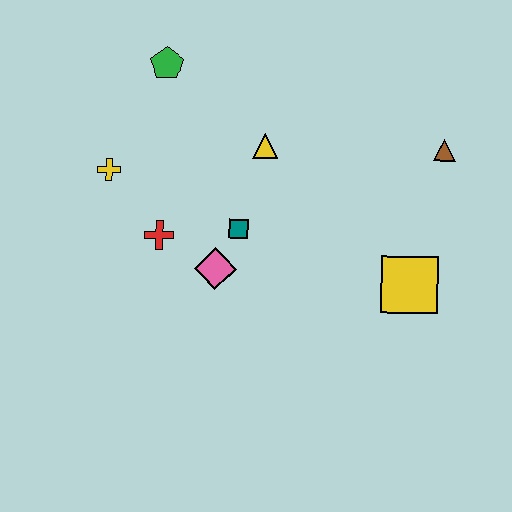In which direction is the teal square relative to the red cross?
The teal square is to the right of the red cross.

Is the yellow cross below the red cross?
No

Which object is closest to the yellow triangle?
The teal square is closest to the yellow triangle.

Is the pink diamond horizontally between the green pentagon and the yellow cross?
No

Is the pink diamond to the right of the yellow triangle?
No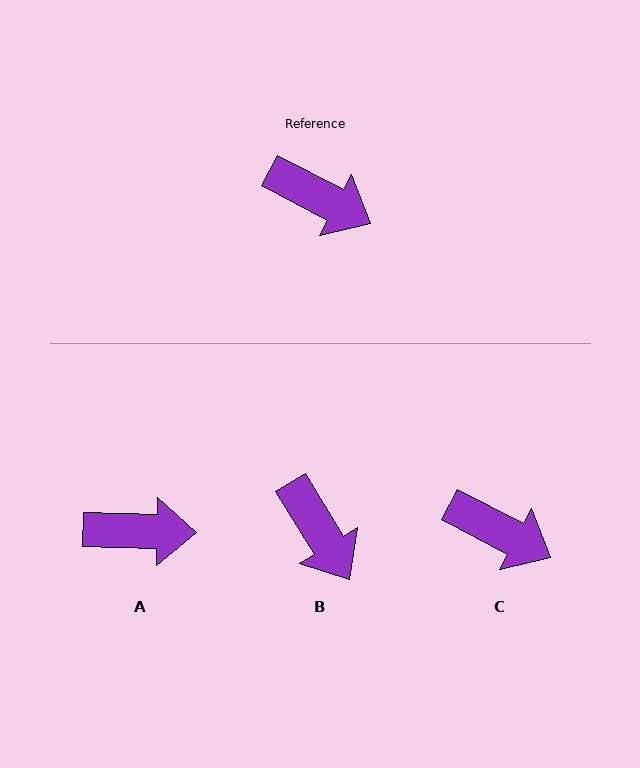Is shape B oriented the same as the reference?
No, it is off by about 31 degrees.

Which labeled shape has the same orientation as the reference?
C.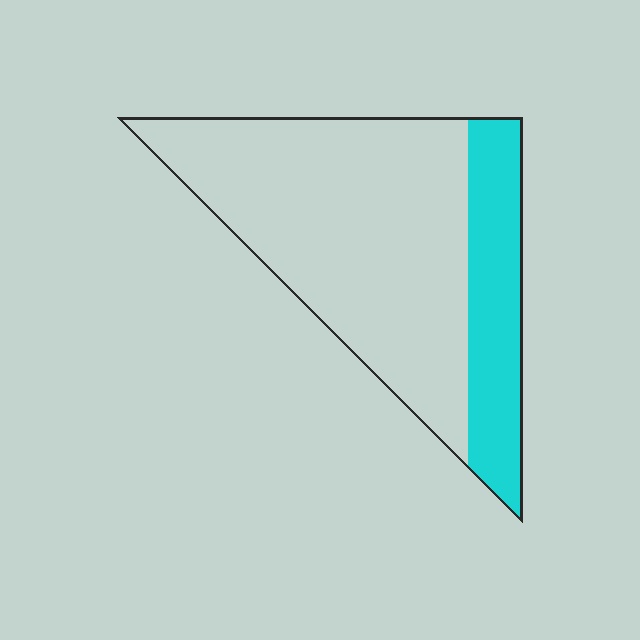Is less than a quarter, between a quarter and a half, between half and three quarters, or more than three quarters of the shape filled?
Between a quarter and a half.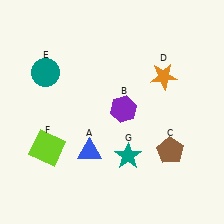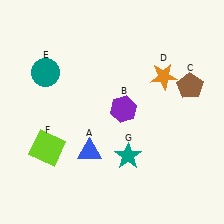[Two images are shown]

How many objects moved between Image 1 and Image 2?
1 object moved between the two images.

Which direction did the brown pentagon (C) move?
The brown pentagon (C) moved up.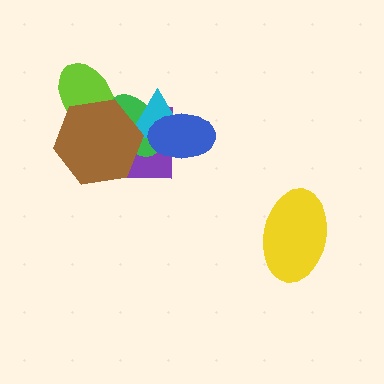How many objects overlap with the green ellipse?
5 objects overlap with the green ellipse.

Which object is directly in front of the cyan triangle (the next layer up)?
The blue ellipse is directly in front of the cyan triangle.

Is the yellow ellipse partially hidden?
No, no other shape covers it.